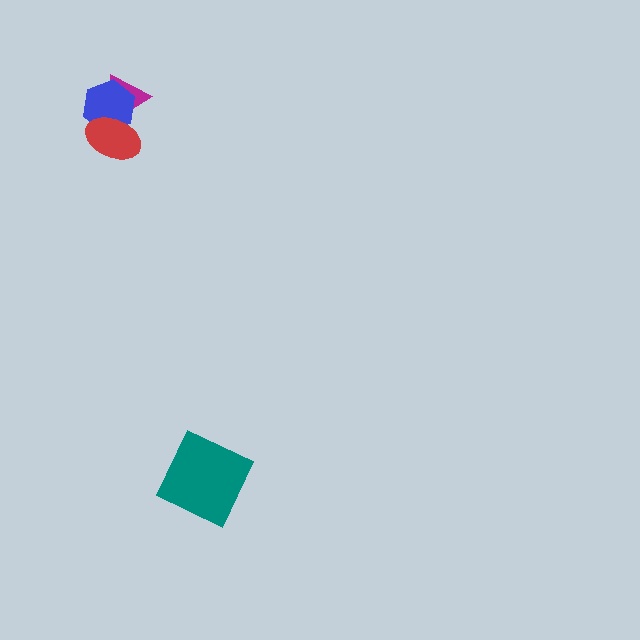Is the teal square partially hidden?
No, no other shape covers it.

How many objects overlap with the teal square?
0 objects overlap with the teal square.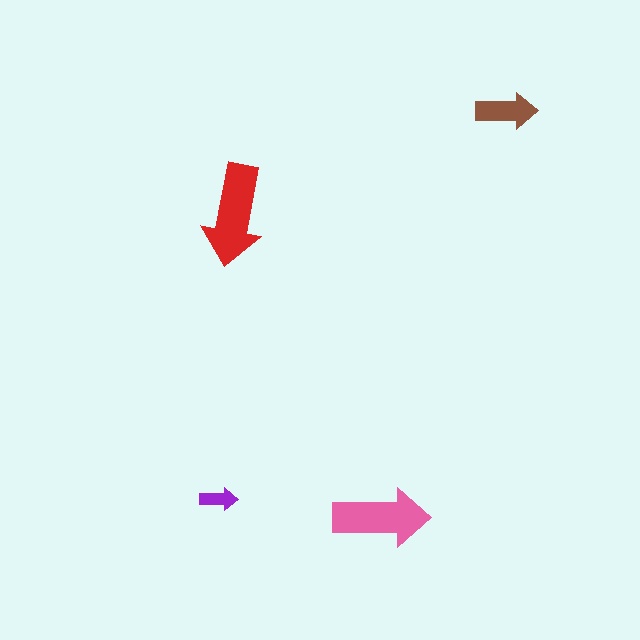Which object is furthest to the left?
The purple arrow is leftmost.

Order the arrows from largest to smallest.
the red one, the pink one, the brown one, the purple one.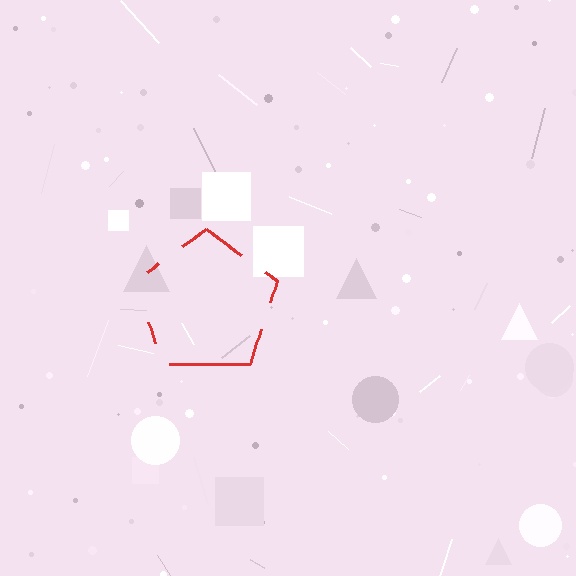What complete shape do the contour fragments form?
The contour fragments form a pentagon.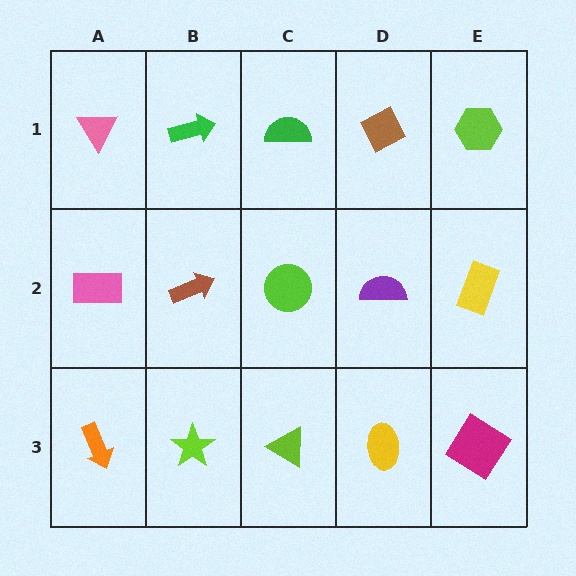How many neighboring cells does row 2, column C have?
4.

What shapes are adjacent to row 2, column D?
A brown diamond (row 1, column D), a yellow ellipse (row 3, column D), a lime circle (row 2, column C), a yellow rectangle (row 2, column E).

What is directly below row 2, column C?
A lime triangle.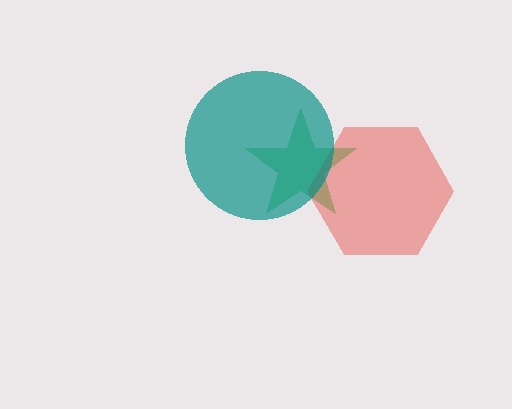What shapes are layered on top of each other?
The layered shapes are: a green star, a red hexagon, a teal circle.